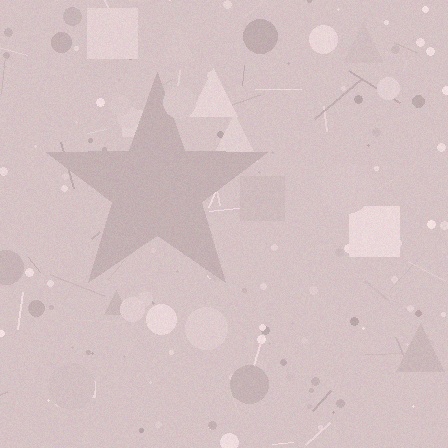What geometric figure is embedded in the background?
A star is embedded in the background.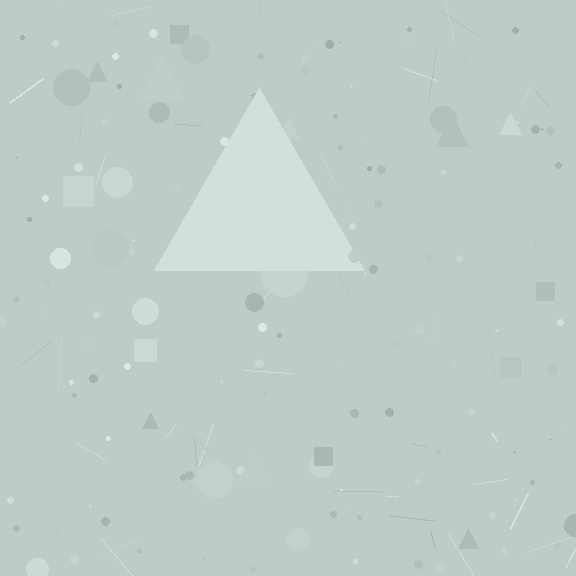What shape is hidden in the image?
A triangle is hidden in the image.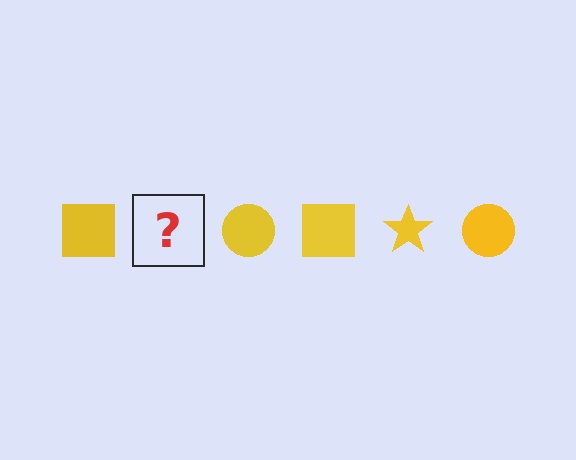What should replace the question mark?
The question mark should be replaced with a yellow star.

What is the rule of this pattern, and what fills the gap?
The rule is that the pattern cycles through square, star, circle shapes in yellow. The gap should be filled with a yellow star.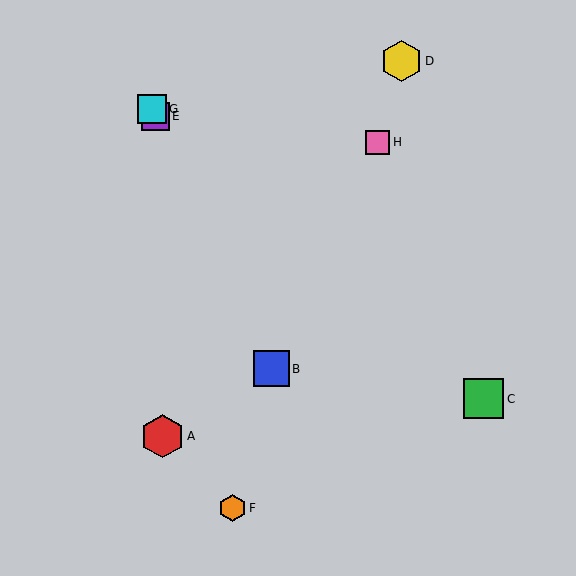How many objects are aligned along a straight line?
3 objects (B, E, G) are aligned along a straight line.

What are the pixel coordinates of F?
Object F is at (233, 508).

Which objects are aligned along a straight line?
Objects B, E, G are aligned along a straight line.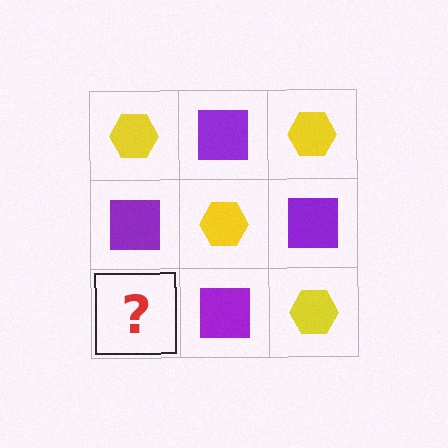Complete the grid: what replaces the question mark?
The question mark should be replaced with a yellow hexagon.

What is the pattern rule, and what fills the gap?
The rule is that it alternates yellow hexagon and purple square in a checkerboard pattern. The gap should be filled with a yellow hexagon.